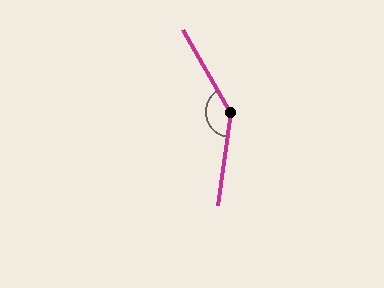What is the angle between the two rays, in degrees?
Approximately 142 degrees.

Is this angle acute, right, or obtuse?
It is obtuse.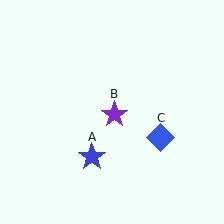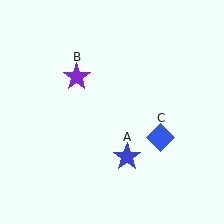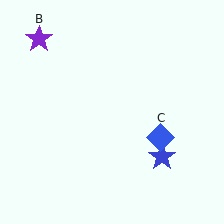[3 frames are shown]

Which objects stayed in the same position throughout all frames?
Blue diamond (object C) remained stationary.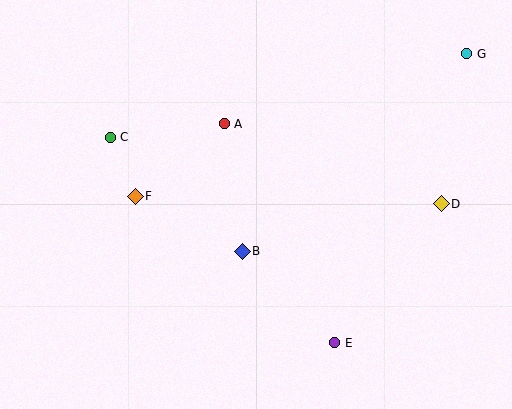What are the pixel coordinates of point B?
Point B is at (242, 251).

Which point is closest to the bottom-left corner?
Point F is closest to the bottom-left corner.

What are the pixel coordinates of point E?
Point E is at (335, 343).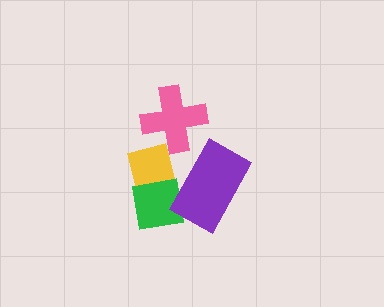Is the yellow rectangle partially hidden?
Yes, it is partially covered by another shape.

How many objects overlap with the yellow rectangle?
2 objects overlap with the yellow rectangle.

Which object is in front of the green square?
The purple rectangle is in front of the green square.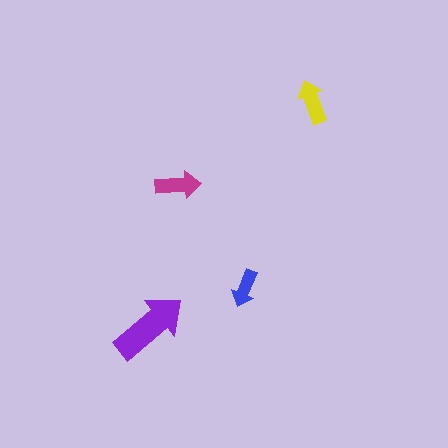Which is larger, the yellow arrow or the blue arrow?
The yellow one.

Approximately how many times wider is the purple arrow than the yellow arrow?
About 2 times wider.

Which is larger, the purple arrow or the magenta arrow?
The purple one.